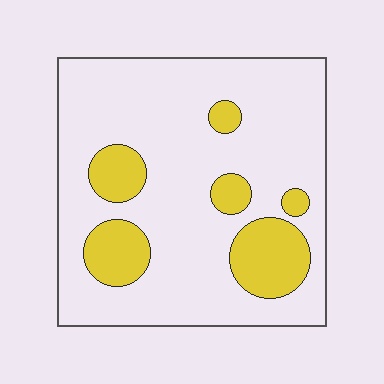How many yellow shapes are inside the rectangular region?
6.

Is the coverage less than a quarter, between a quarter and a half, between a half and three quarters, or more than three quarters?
Less than a quarter.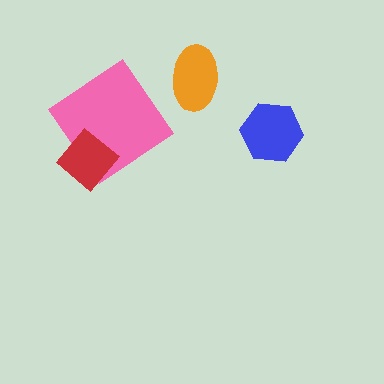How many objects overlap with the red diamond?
1 object overlaps with the red diamond.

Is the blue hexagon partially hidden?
No, no other shape covers it.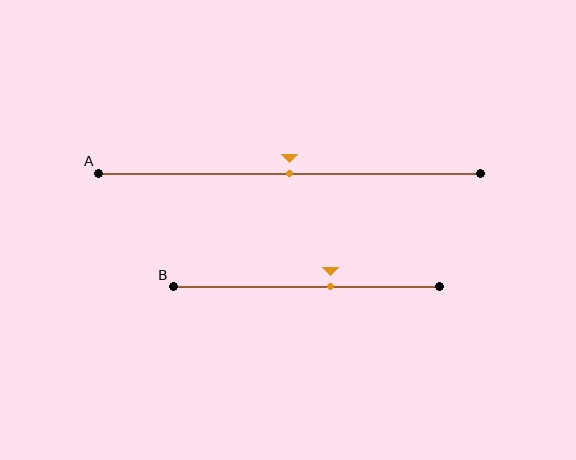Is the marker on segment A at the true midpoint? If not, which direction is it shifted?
Yes, the marker on segment A is at the true midpoint.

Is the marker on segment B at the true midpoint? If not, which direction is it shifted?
No, the marker on segment B is shifted to the right by about 9% of the segment length.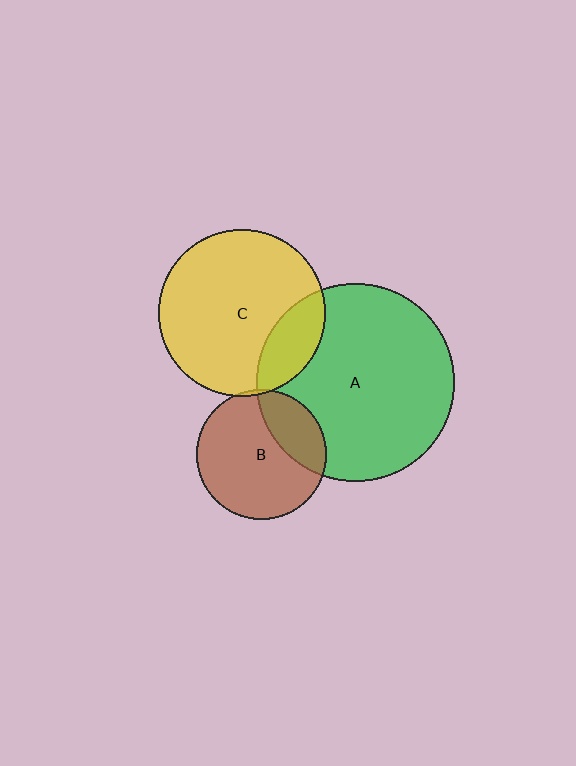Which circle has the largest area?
Circle A (green).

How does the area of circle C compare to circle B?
Approximately 1.7 times.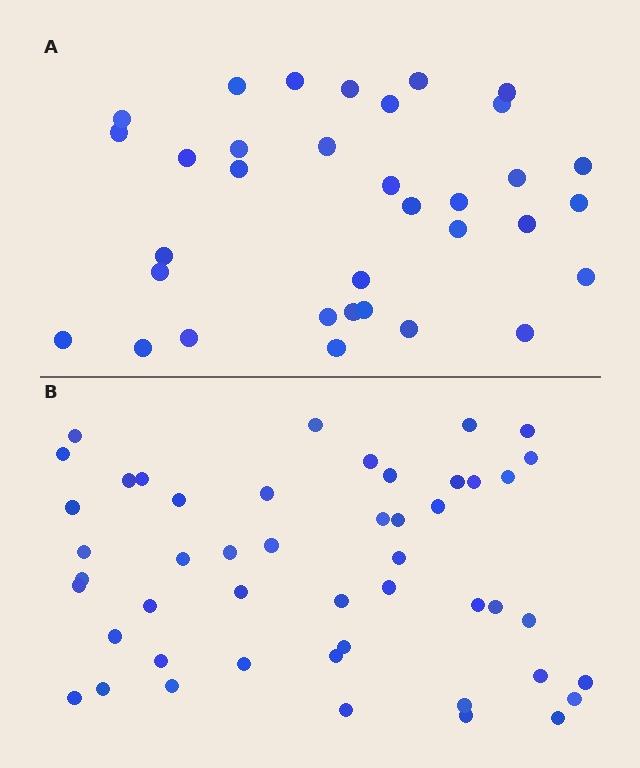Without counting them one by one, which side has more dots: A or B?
Region B (the bottom region) has more dots.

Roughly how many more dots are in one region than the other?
Region B has approximately 15 more dots than region A.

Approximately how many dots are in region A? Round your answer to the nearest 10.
About 30 dots. (The exact count is 34, which rounds to 30.)